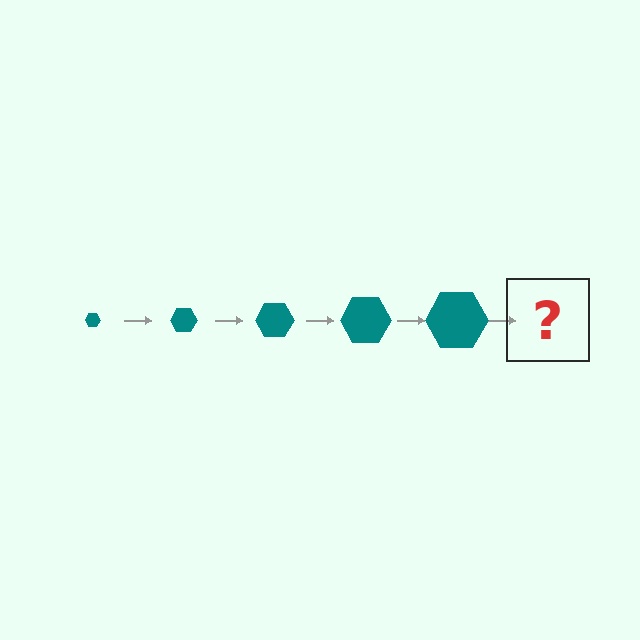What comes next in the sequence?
The next element should be a teal hexagon, larger than the previous one.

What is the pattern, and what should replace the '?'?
The pattern is that the hexagon gets progressively larger each step. The '?' should be a teal hexagon, larger than the previous one.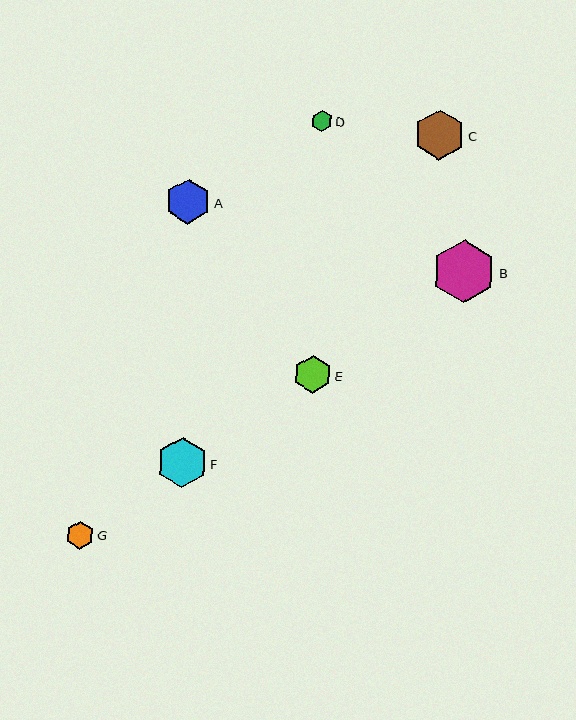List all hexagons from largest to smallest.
From largest to smallest: B, C, F, A, E, G, D.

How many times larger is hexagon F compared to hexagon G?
Hexagon F is approximately 1.8 times the size of hexagon G.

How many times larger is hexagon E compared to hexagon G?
Hexagon E is approximately 1.3 times the size of hexagon G.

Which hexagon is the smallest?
Hexagon D is the smallest with a size of approximately 21 pixels.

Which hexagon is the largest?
Hexagon B is the largest with a size of approximately 63 pixels.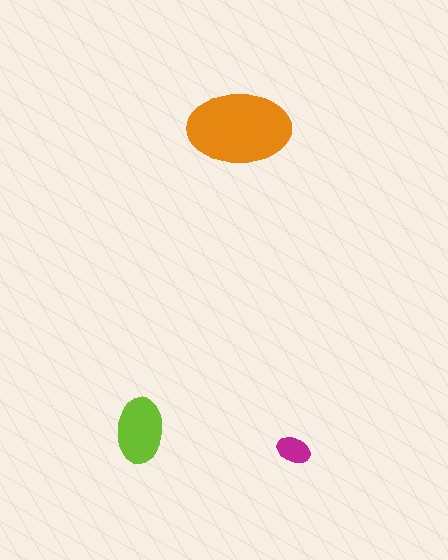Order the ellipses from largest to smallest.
the orange one, the lime one, the magenta one.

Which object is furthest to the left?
The lime ellipse is leftmost.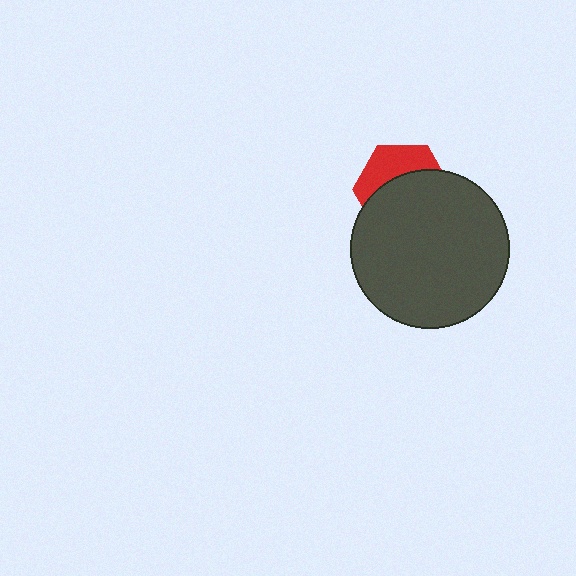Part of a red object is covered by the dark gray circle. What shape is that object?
It is a hexagon.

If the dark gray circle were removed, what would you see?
You would see the complete red hexagon.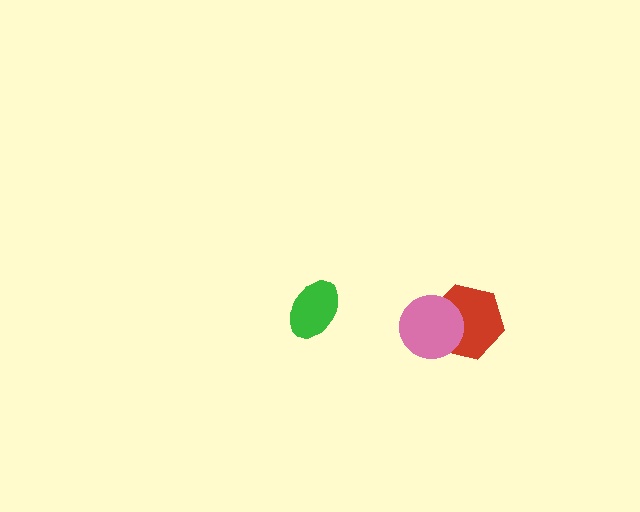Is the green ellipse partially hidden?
No, no other shape covers it.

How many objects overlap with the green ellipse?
0 objects overlap with the green ellipse.